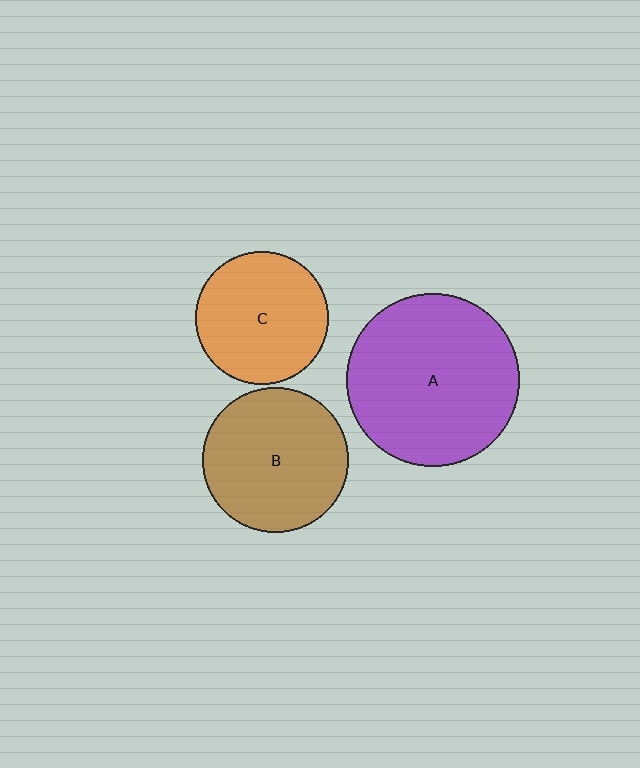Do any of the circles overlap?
No, none of the circles overlap.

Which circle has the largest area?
Circle A (purple).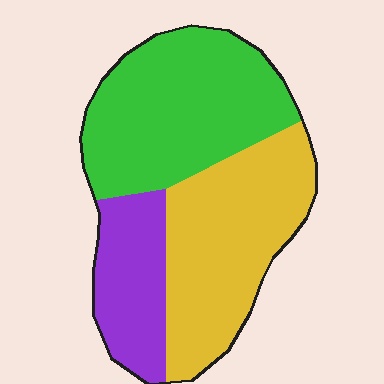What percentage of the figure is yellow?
Yellow takes up about two fifths (2/5) of the figure.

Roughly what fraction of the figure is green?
Green takes up between a third and a half of the figure.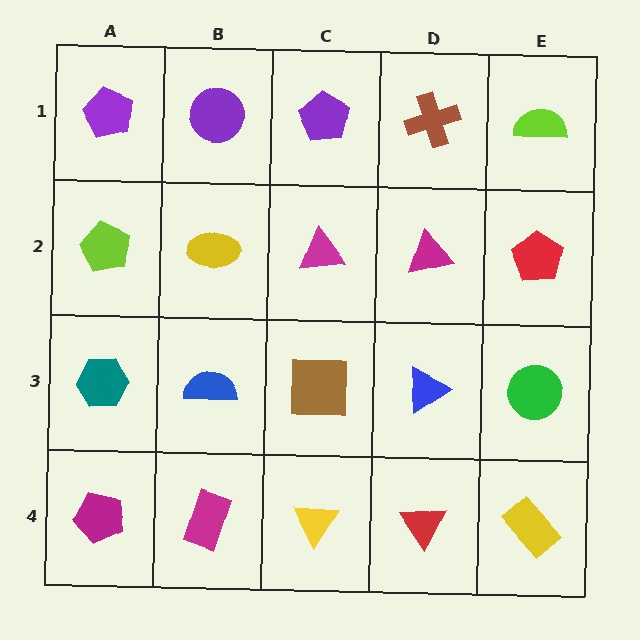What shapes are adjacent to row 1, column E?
A red pentagon (row 2, column E), a brown cross (row 1, column D).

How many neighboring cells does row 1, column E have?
2.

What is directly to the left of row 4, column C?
A magenta rectangle.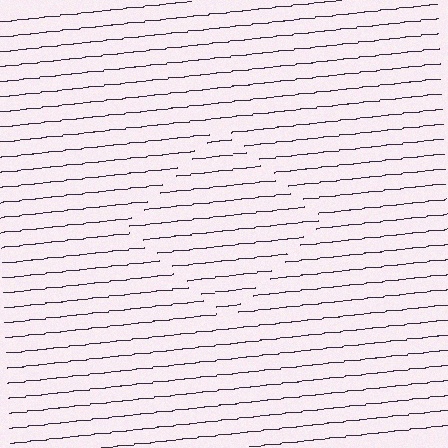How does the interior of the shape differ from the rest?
The interior of the shape contains the same grating, shifted by half a period — the contour is defined by the phase discontinuity where line-ends from the inner and outer gratings abut.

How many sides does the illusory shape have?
4 sides — the line-ends trace a square.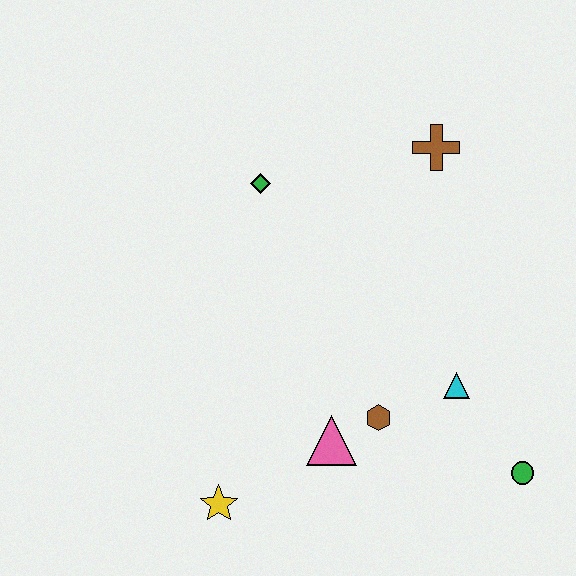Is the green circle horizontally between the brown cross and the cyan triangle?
No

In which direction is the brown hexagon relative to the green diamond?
The brown hexagon is below the green diamond.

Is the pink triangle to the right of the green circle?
No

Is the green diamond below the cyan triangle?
No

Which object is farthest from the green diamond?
The green circle is farthest from the green diamond.